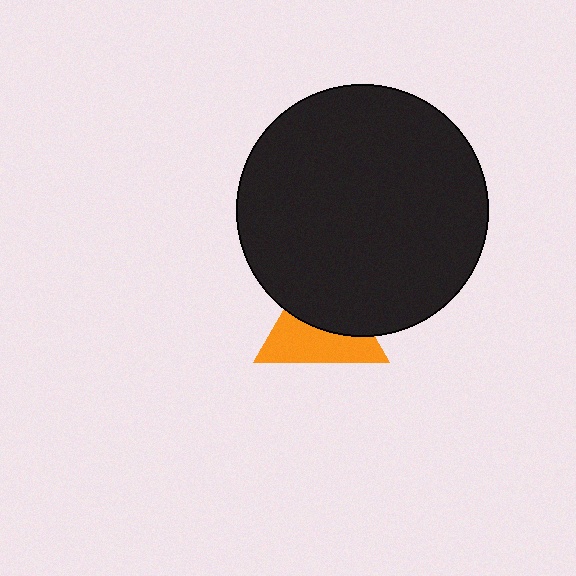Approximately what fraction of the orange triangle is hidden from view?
Roughly 50% of the orange triangle is hidden behind the black circle.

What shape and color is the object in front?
The object in front is a black circle.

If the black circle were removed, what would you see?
You would see the complete orange triangle.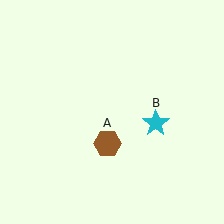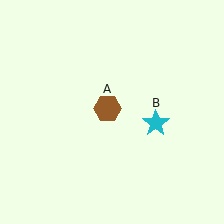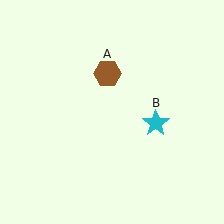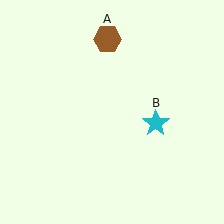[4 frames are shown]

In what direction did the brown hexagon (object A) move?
The brown hexagon (object A) moved up.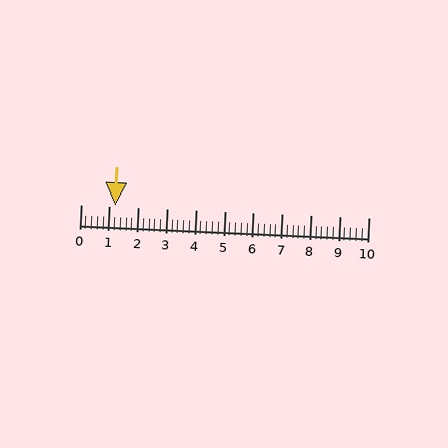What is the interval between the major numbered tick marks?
The major tick marks are spaced 1 units apart.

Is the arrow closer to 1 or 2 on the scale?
The arrow is closer to 1.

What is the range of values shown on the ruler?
The ruler shows values from 0 to 10.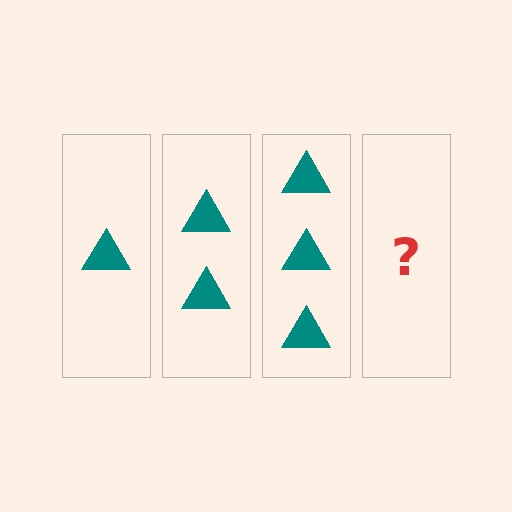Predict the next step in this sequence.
The next step is 4 triangles.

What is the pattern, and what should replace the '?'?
The pattern is that each step adds one more triangle. The '?' should be 4 triangles.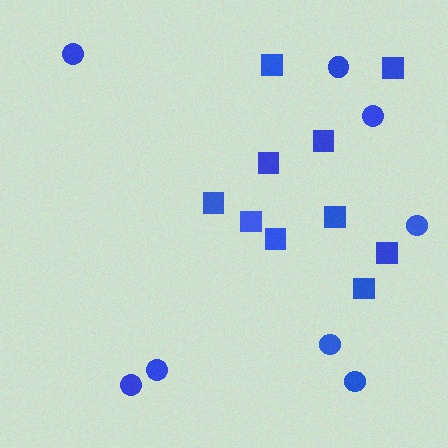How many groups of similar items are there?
There are 2 groups: one group of squares (10) and one group of circles (8).